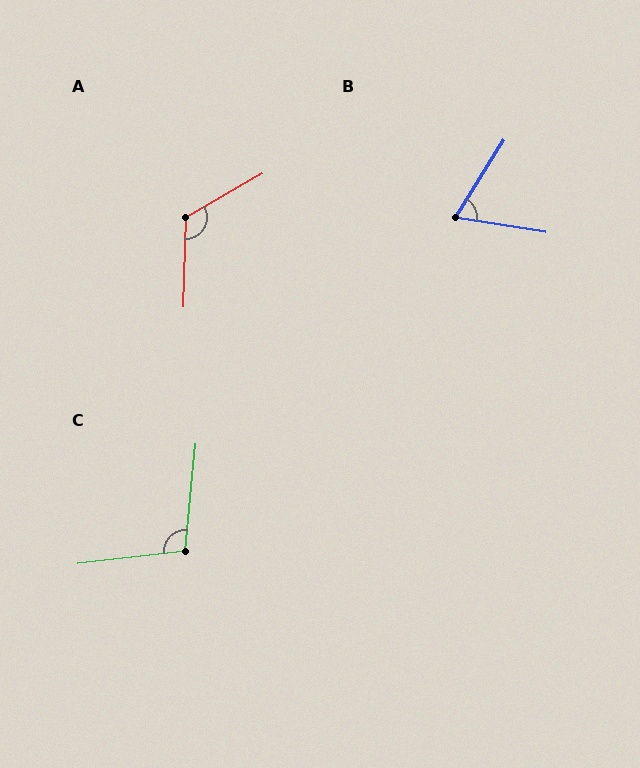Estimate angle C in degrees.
Approximately 102 degrees.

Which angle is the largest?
A, at approximately 122 degrees.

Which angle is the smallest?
B, at approximately 67 degrees.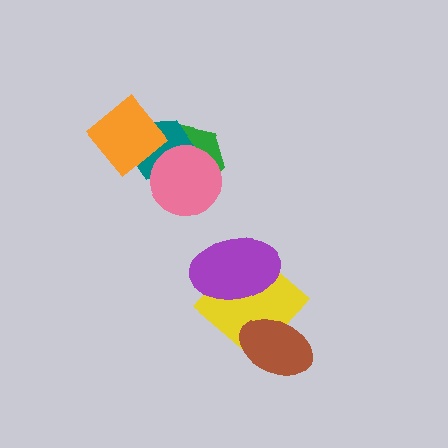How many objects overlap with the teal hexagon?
3 objects overlap with the teal hexagon.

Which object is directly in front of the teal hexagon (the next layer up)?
The pink circle is directly in front of the teal hexagon.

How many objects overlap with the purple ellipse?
1 object overlaps with the purple ellipse.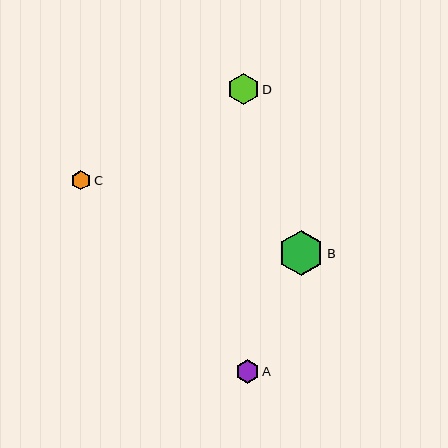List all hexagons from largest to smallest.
From largest to smallest: B, D, A, C.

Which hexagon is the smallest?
Hexagon C is the smallest with a size of approximately 20 pixels.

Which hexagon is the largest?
Hexagon B is the largest with a size of approximately 45 pixels.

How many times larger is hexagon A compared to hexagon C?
Hexagon A is approximately 1.2 times the size of hexagon C.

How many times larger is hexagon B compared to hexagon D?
Hexagon B is approximately 1.4 times the size of hexagon D.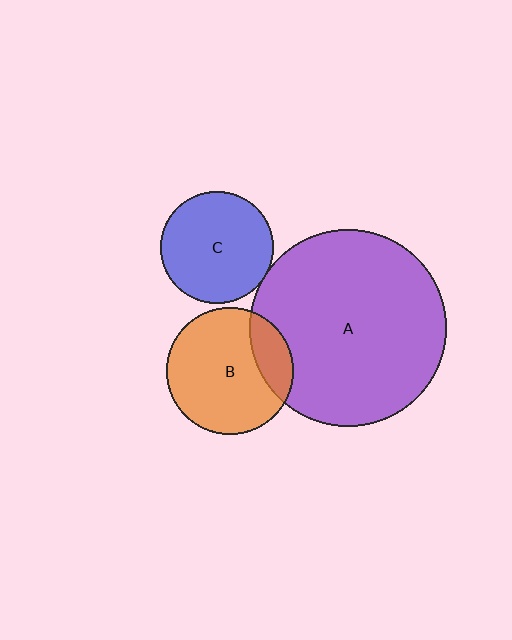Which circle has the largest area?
Circle A (purple).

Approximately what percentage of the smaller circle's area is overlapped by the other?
Approximately 5%.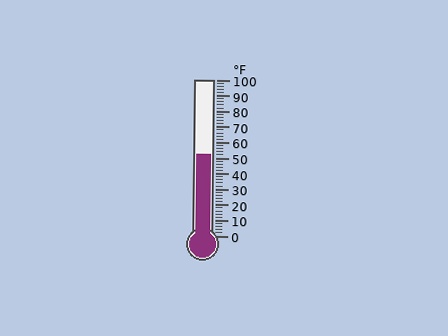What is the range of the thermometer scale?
The thermometer scale ranges from 0°F to 100°F.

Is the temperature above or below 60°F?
The temperature is below 60°F.